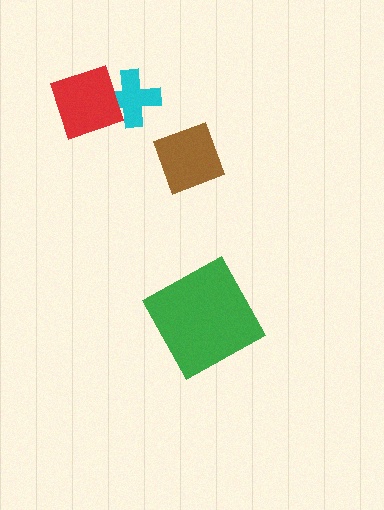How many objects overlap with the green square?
0 objects overlap with the green square.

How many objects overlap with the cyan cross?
1 object overlaps with the cyan cross.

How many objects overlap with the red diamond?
1 object overlaps with the red diamond.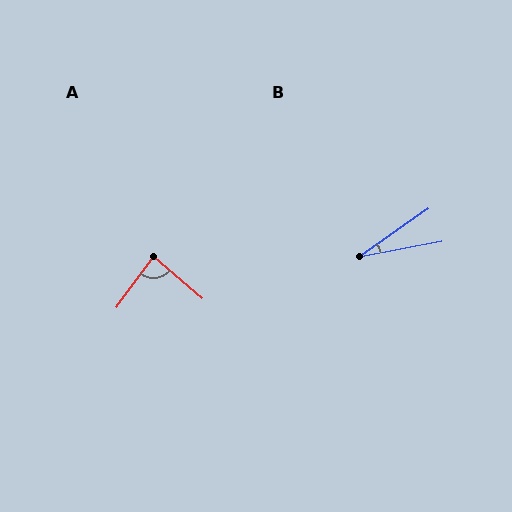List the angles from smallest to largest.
B (24°), A (85°).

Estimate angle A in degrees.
Approximately 85 degrees.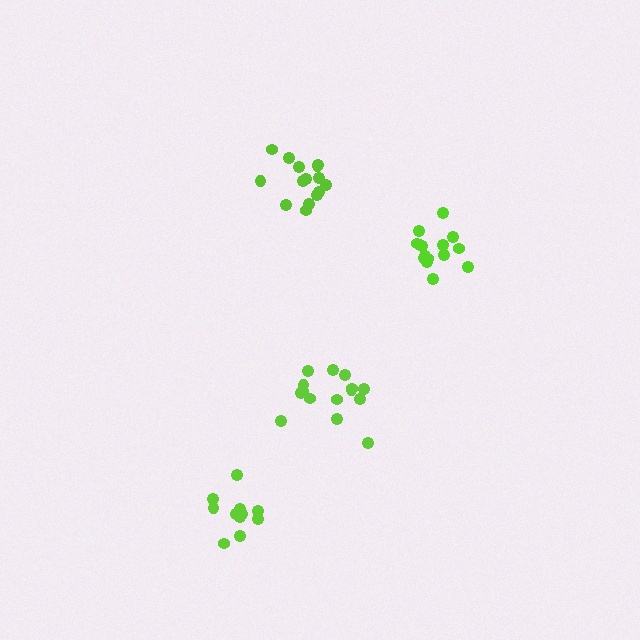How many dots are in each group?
Group 1: 15 dots, Group 2: 15 dots, Group 3: 15 dots, Group 4: 11 dots (56 total).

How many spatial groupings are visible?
There are 4 spatial groupings.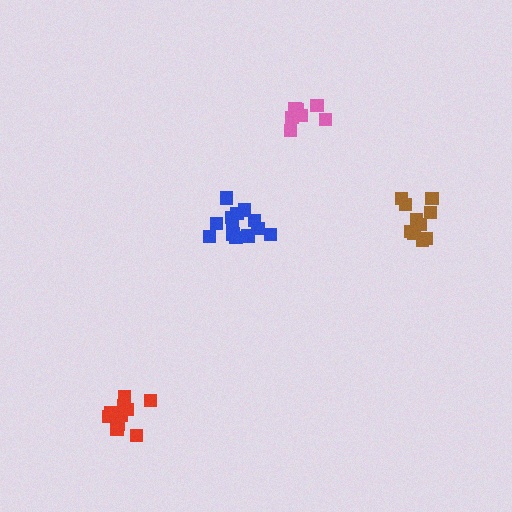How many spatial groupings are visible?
There are 4 spatial groupings.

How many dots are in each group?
Group 1: 11 dots, Group 2: 10 dots, Group 3: 13 dots, Group 4: 7 dots (41 total).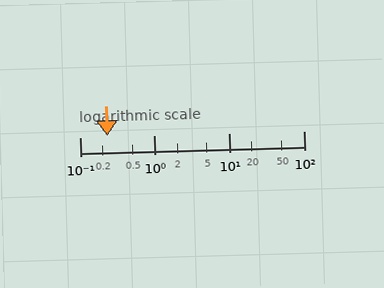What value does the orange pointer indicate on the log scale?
The pointer indicates approximately 0.23.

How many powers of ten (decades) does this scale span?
The scale spans 3 decades, from 0.1 to 100.